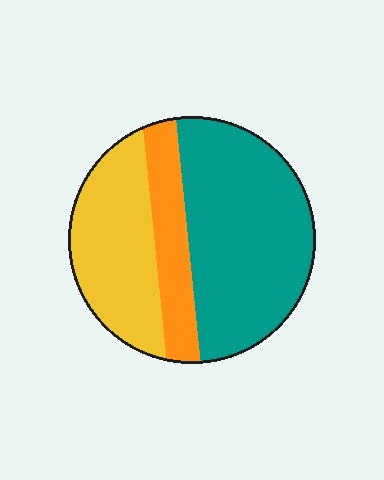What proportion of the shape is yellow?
Yellow takes up between a quarter and a half of the shape.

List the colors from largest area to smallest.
From largest to smallest: teal, yellow, orange.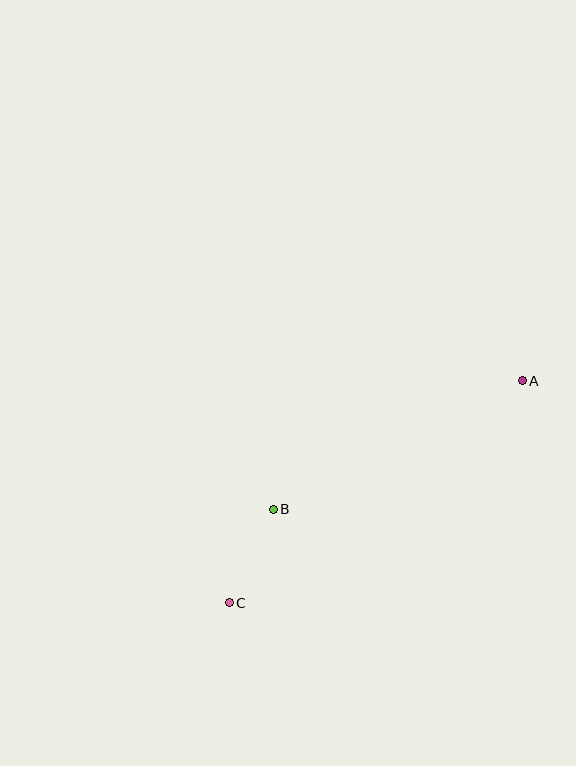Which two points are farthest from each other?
Points A and C are farthest from each other.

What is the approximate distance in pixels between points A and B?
The distance between A and B is approximately 281 pixels.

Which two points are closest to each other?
Points B and C are closest to each other.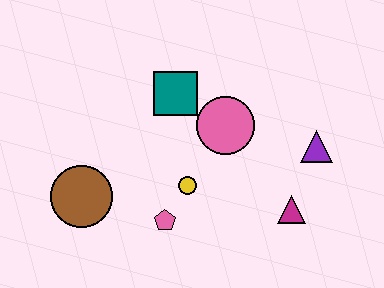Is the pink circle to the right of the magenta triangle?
No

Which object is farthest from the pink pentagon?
The purple triangle is farthest from the pink pentagon.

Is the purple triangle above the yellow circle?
Yes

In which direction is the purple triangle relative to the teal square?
The purple triangle is to the right of the teal square.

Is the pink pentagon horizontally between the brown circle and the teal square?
Yes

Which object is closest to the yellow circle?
The pink pentagon is closest to the yellow circle.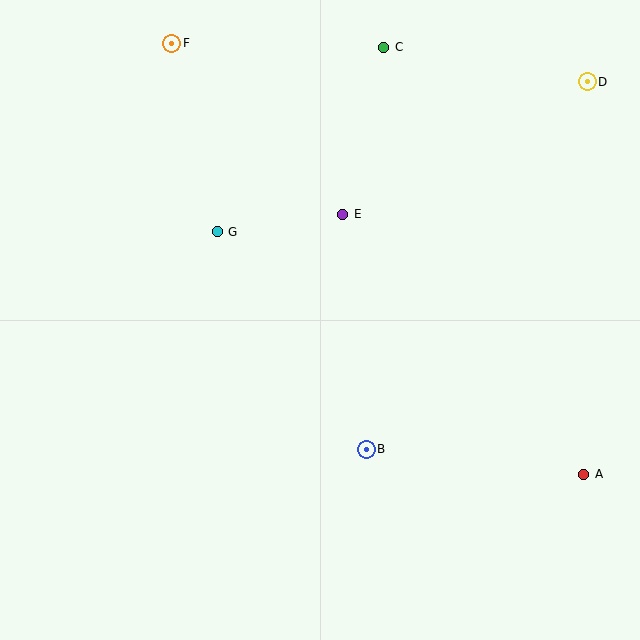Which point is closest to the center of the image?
Point E at (343, 215) is closest to the center.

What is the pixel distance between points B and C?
The distance between B and C is 402 pixels.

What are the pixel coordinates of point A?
Point A is at (584, 474).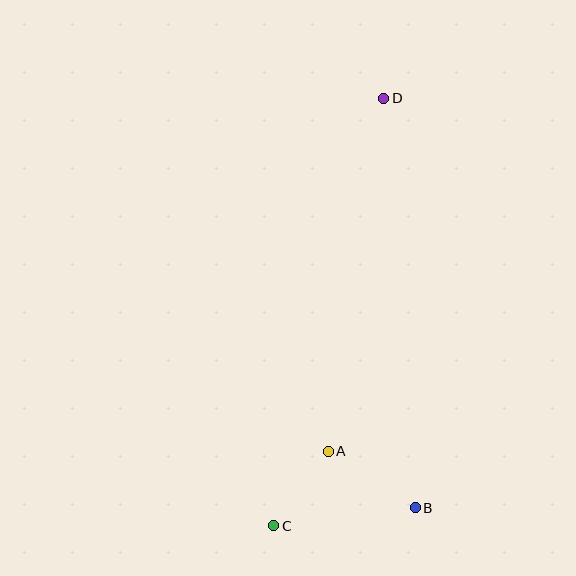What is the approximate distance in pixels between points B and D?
The distance between B and D is approximately 411 pixels.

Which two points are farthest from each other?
Points C and D are farthest from each other.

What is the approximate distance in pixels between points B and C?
The distance between B and C is approximately 143 pixels.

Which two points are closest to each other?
Points A and C are closest to each other.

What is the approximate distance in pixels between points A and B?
The distance between A and B is approximately 103 pixels.